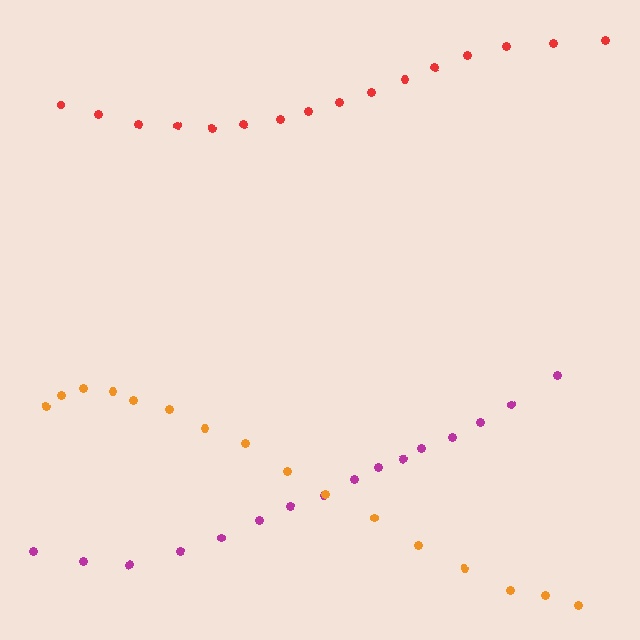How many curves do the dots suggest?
There are 3 distinct paths.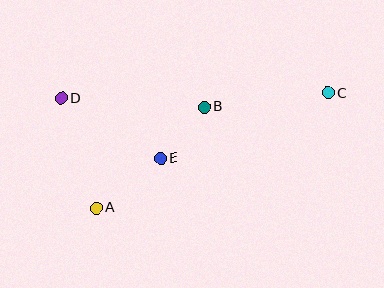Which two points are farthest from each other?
Points C and D are farthest from each other.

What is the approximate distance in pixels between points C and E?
The distance between C and E is approximately 180 pixels.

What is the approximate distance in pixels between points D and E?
The distance between D and E is approximately 116 pixels.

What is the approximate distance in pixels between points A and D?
The distance between A and D is approximately 115 pixels.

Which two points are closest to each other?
Points B and E are closest to each other.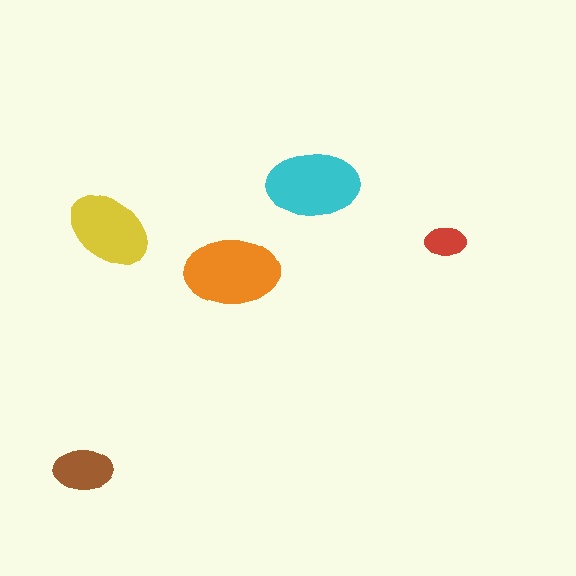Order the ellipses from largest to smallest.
the orange one, the cyan one, the yellow one, the brown one, the red one.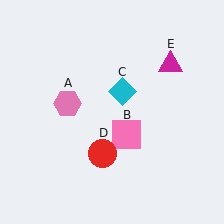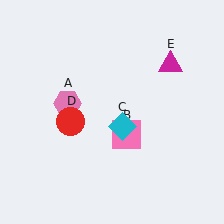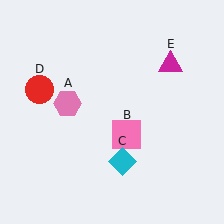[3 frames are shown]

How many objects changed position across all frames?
2 objects changed position: cyan diamond (object C), red circle (object D).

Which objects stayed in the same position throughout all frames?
Pink hexagon (object A) and pink square (object B) and magenta triangle (object E) remained stationary.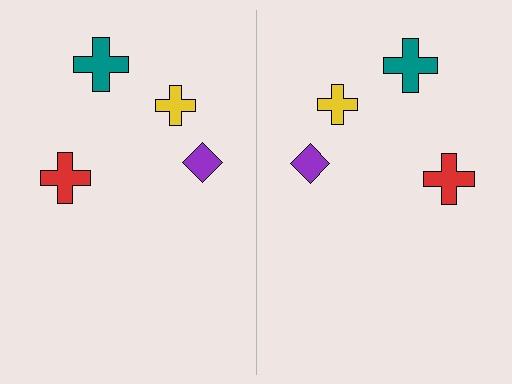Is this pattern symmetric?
Yes, this pattern has bilateral (reflection) symmetry.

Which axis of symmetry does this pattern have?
The pattern has a vertical axis of symmetry running through the center of the image.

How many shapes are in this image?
There are 8 shapes in this image.